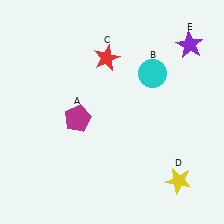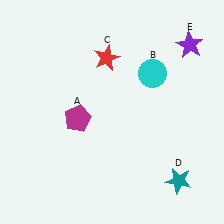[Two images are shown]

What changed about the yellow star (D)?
In Image 1, D is yellow. In Image 2, it changed to teal.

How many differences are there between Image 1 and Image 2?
There is 1 difference between the two images.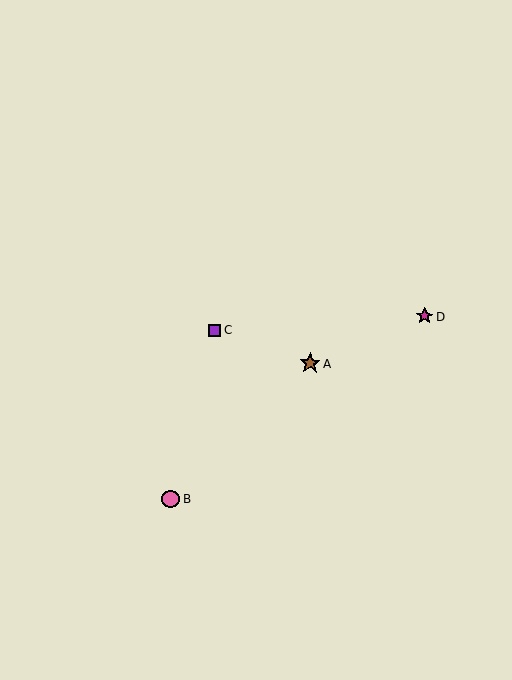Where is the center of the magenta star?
The center of the magenta star is at (425, 316).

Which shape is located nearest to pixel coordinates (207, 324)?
The purple square (labeled C) at (215, 330) is nearest to that location.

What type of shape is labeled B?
Shape B is a pink circle.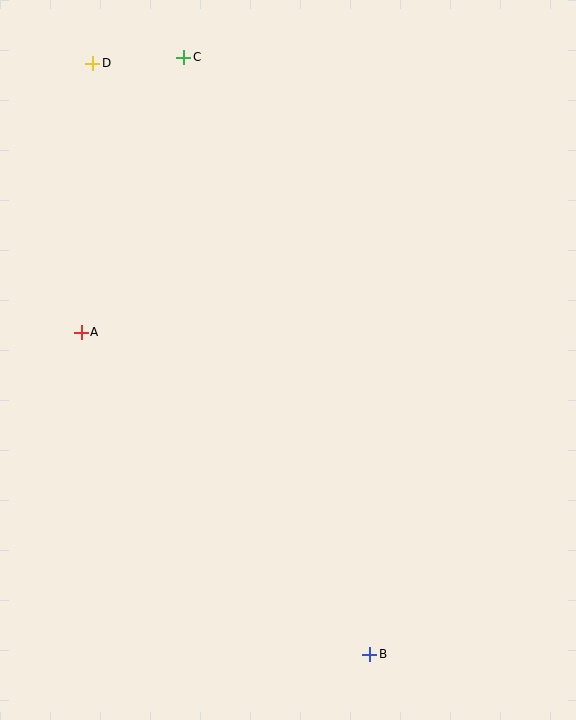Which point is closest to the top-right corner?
Point C is closest to the top-right corner.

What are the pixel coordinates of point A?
Point A is at (81, 332).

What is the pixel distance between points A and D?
The distance between A and D is 269 pixels.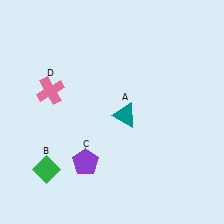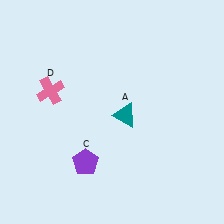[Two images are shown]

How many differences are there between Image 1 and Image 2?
There is 1 difference between the two images.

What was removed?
The green diamond (B) was removed in Image 2.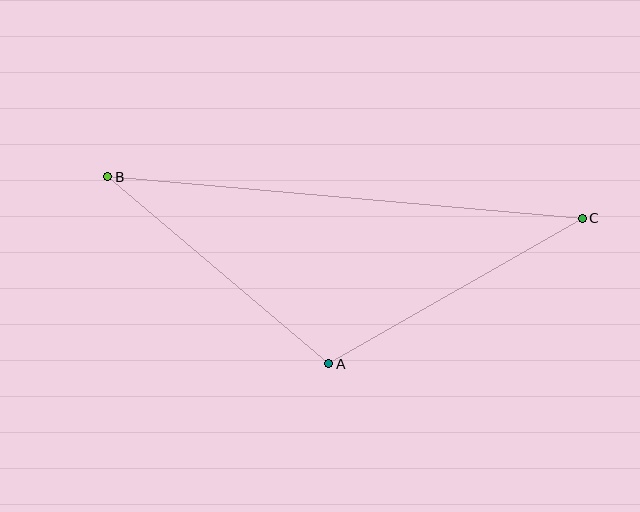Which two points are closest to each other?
Points A and B are closest to each other.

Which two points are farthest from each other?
Points B and C are farthest from each other.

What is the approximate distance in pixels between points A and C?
The distance between A and C is approximately 292 pixels.